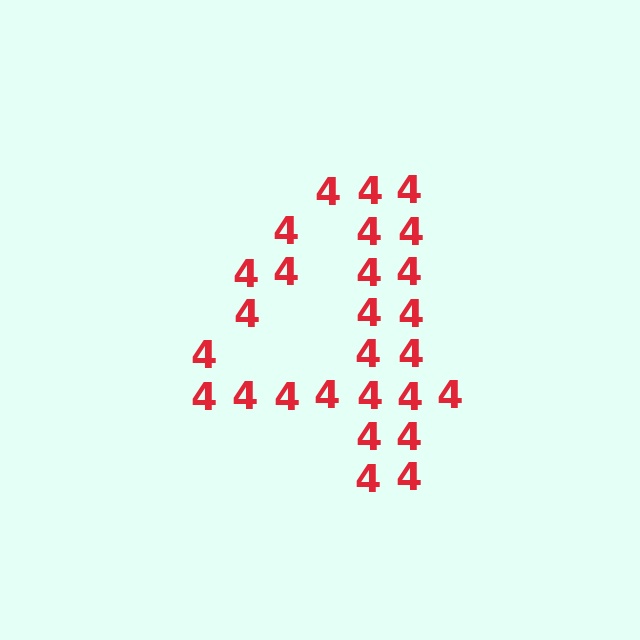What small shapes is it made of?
It is made of small digit 4's.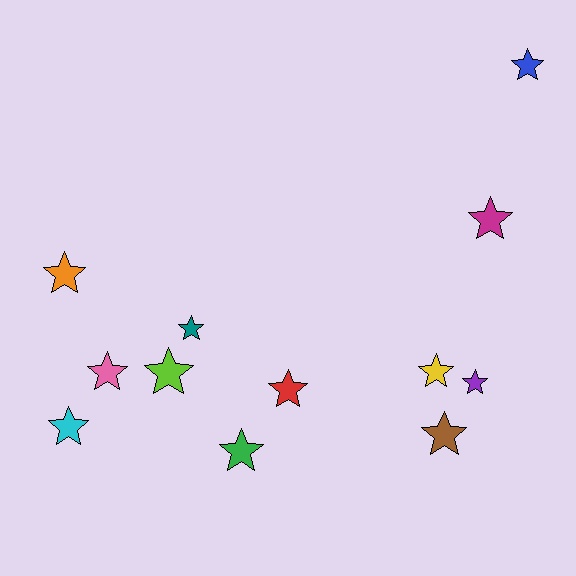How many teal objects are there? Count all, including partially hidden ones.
There is 1 teal object.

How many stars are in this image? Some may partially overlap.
There are 12 stars.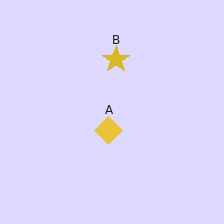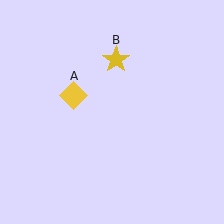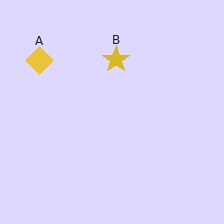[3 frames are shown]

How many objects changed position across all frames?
1 object changed position: yellow diamond (object A).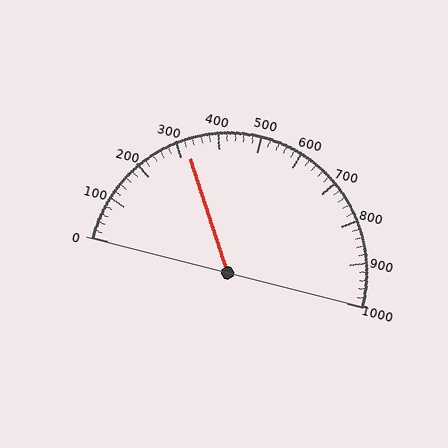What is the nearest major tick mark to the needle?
The nearest major tick mark is 300.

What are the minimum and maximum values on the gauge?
The gauge ranges from 0 to 1000.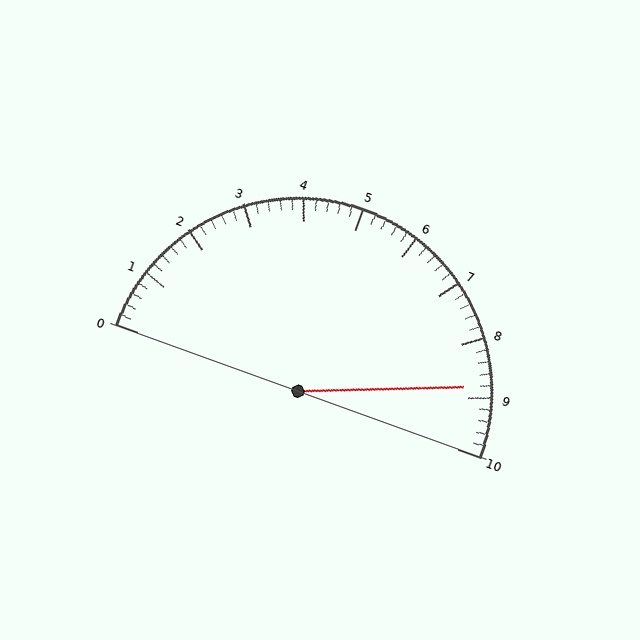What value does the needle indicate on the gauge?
The needle indicates approximately 8.8.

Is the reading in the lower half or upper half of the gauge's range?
The reading is in the upper half of the range (0 to 10).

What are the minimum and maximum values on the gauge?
The gauge ranges from 0 to 10.